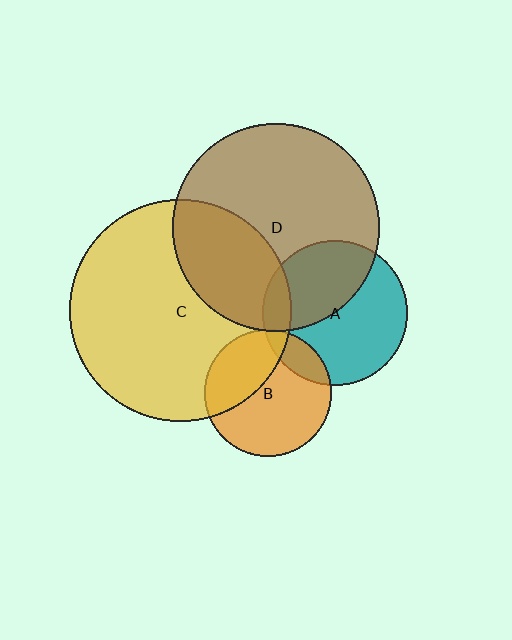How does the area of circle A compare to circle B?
Approximately 1.3 times.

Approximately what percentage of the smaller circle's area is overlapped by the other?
Approximately 10%.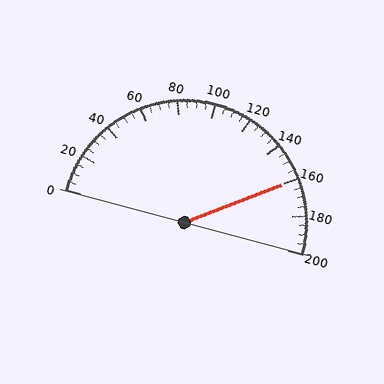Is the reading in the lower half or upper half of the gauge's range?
The reading is in the upper half of the range (0 to 200).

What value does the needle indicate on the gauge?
The needle indicates approximately 160.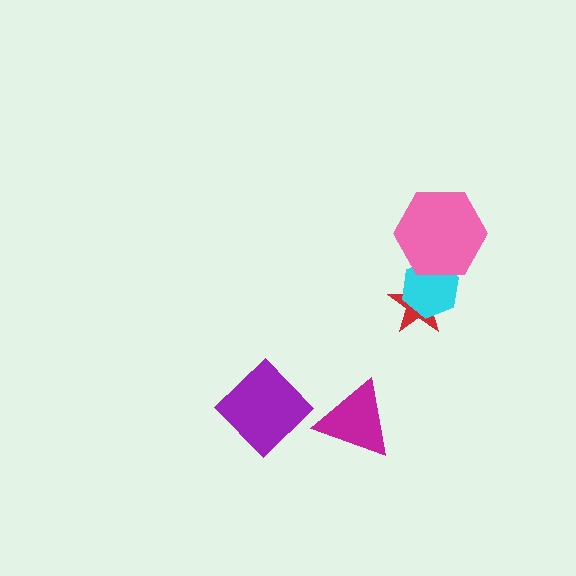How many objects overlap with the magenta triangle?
0 objects overlap with the magenta triangle.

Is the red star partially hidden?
Yes, it is partially covered by another shape.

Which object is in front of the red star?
The cyan hexagon is in front of the red star.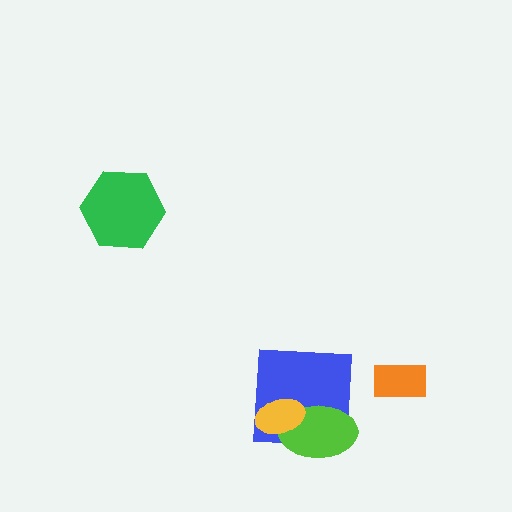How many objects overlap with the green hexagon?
0 objects overlap with the green hexagon.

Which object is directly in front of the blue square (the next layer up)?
The lime ellipse is directly in front of the blue square.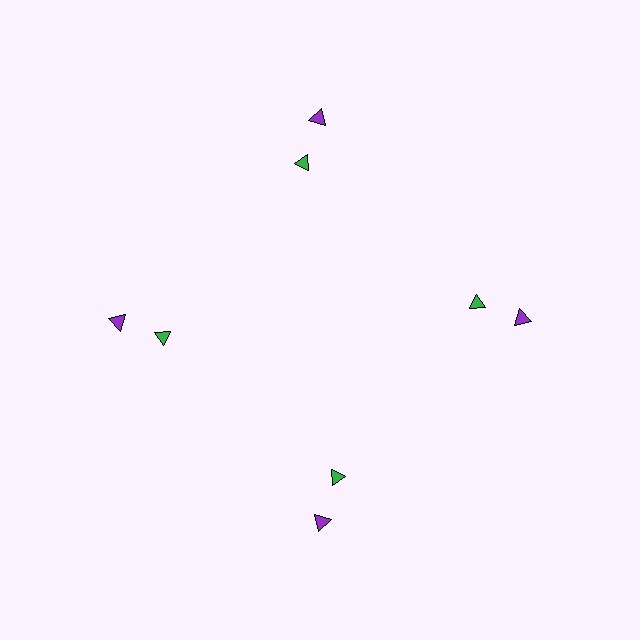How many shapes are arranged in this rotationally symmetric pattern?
There are 8 shapes, arranged in 4 groups of 2.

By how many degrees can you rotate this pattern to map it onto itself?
The pattern maps onto itself every 90 degrees of rotation.